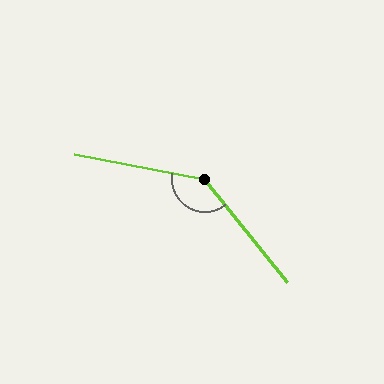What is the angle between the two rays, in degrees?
Approximately 139 degrees.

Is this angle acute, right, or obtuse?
It is obtuse.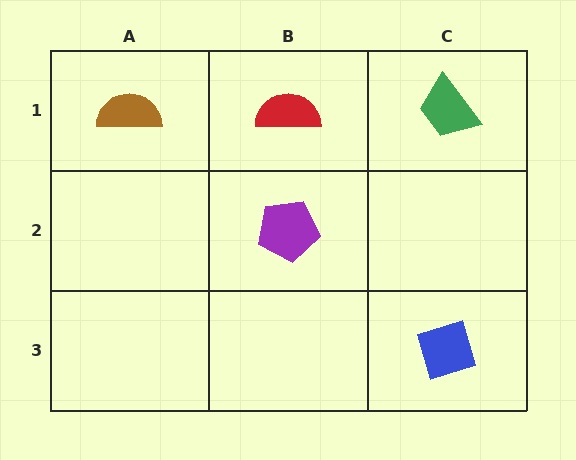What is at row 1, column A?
A brown semicircle.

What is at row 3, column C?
A blue diamond.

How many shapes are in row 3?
1 shape.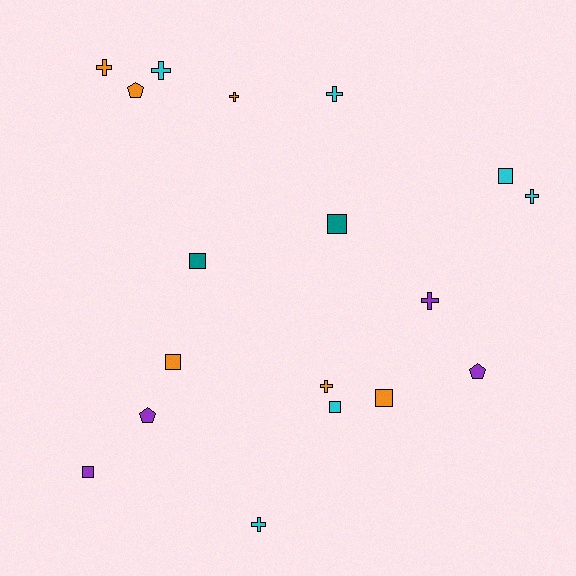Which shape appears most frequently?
Cross, with 8 objects.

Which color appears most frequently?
Orange, with 6 objects.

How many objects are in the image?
There are 18 objects.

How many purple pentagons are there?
There are 2 purple pentagons.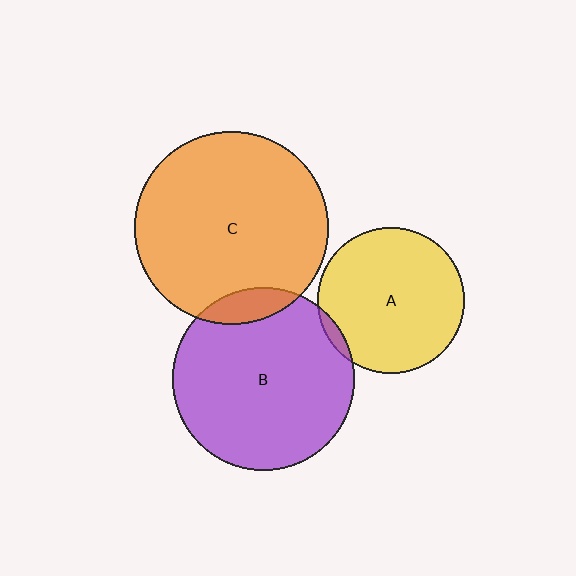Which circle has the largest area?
Circle C (orange).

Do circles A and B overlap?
Yes.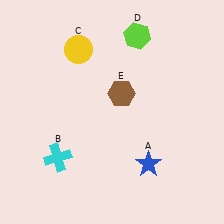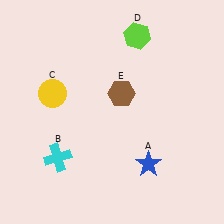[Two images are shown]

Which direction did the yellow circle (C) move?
The yellow circle (C) moved down.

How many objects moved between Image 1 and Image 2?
1 object moved between the two images.